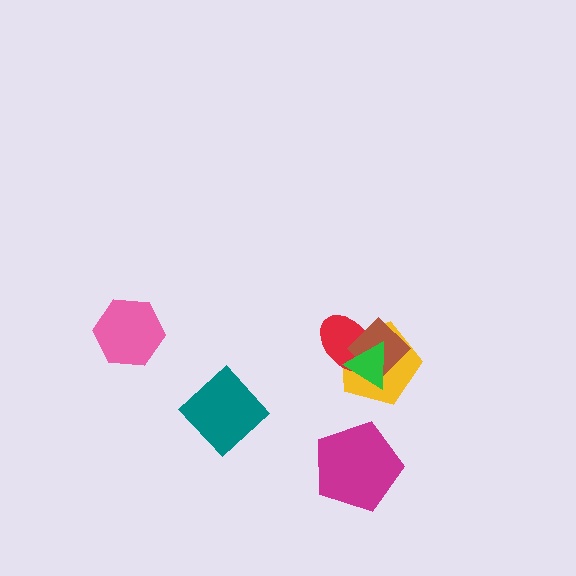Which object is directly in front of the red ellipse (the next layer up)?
The brown diamond is directly in front of the red ellipse.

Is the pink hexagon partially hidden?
No, no other shape covers it.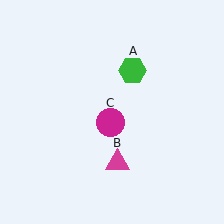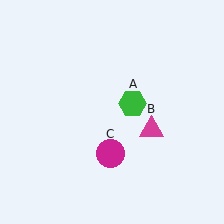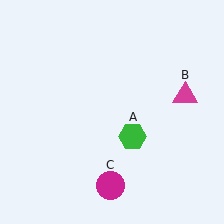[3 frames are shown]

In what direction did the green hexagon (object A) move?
The green hexagon (object A) moved down.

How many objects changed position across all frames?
3 objects changed position: green hexagon (object A), magenta triangle (object B), magenta circle (object C).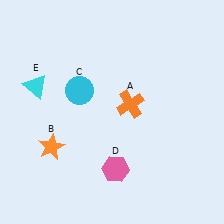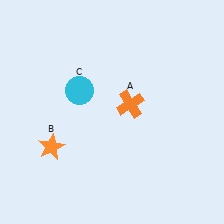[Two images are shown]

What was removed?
The cyan triangle (E), the pink hexagon (D) were removed in Image 2.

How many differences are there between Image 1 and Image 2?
There are 2 differences between the two images.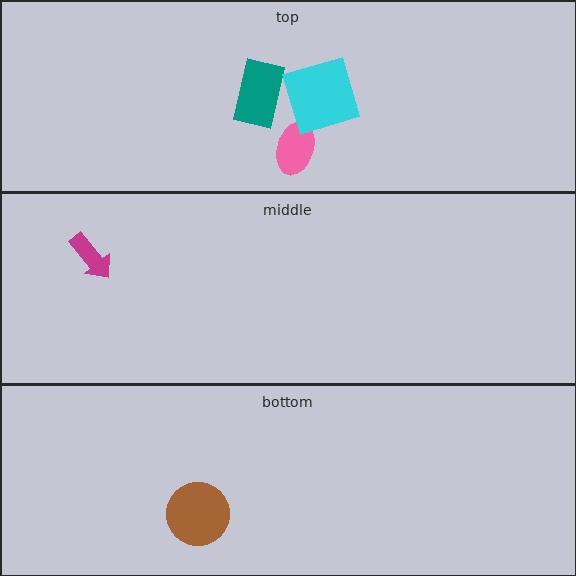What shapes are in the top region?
The pink ellipse, the teal rectangle, the cyan square.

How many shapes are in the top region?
3.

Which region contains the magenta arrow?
The middle region.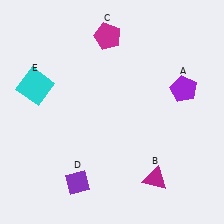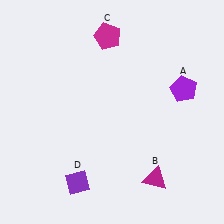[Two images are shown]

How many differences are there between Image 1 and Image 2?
There is 1 difference between the two images.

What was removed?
The cyan square (E) was removed in Image 2.